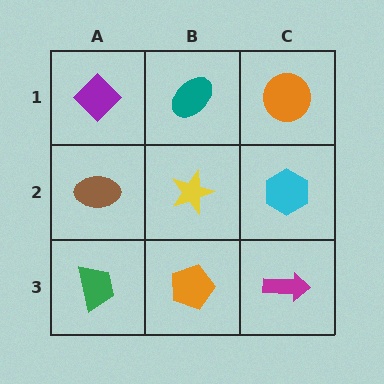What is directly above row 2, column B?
A teal ellipse.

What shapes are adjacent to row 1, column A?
A brown ellipse (row 2, column A), a teal ellipse (row 1, column B).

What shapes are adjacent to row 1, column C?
A cyan hexagon (row 2, column C), a teal ellipse (row 1, column B).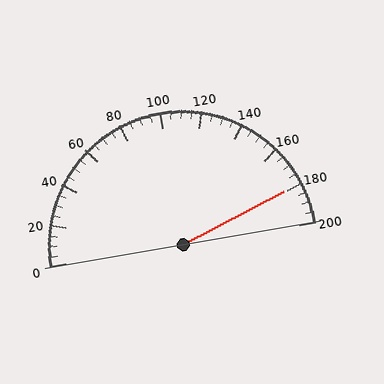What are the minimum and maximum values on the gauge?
The gauge ranges from 0 to 200.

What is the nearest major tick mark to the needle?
The nearest major tick mark is 180.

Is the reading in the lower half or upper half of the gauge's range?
The reading is in the upper half of the range (0 to 200).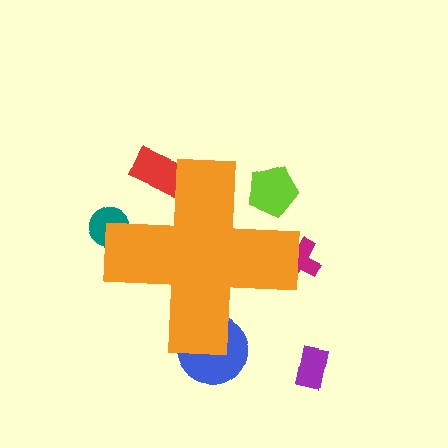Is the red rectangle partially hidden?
Yes, the red rectangle is partially hidden behind the orange cross.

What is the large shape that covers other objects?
An orange cross.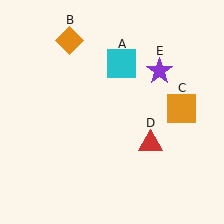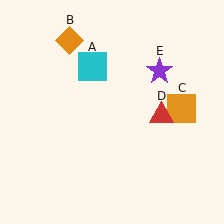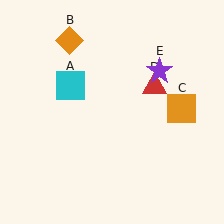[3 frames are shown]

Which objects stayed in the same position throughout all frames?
Orange diamond (object B) and orange square (object C) and purple star (object E) remained stationary.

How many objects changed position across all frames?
2 objects changed position: cyan square (object A), red triangle (object D).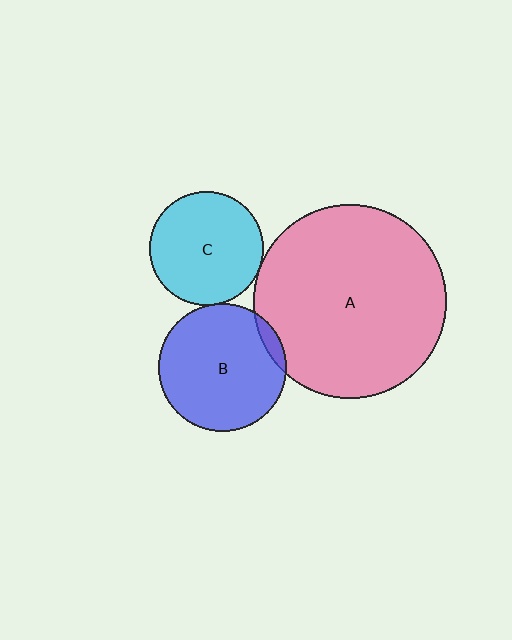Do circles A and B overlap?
Yes.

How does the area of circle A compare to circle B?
Approximately 2.3 times.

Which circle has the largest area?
Circle A (pink).